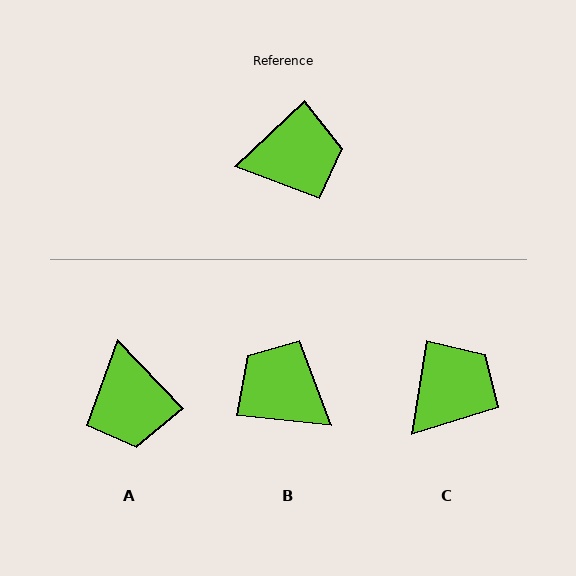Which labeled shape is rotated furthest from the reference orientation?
B, about 131 degrees away.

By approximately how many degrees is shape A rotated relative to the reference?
Approximately 89 degrees clockwise.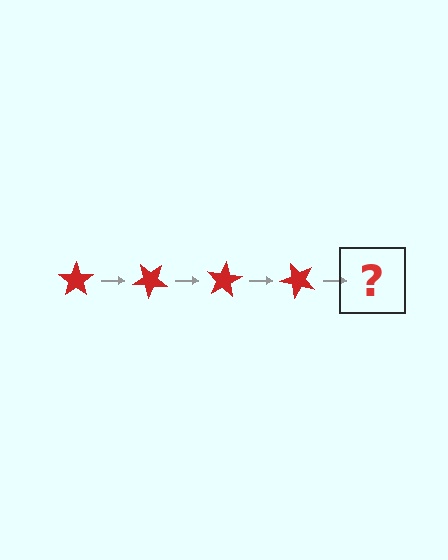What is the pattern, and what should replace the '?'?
The pattern is that the star rotates 40 degrees each step. The '?' should be a red star rotated 160 degrees.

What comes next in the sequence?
The next element should be a red star rotated 160 degrees.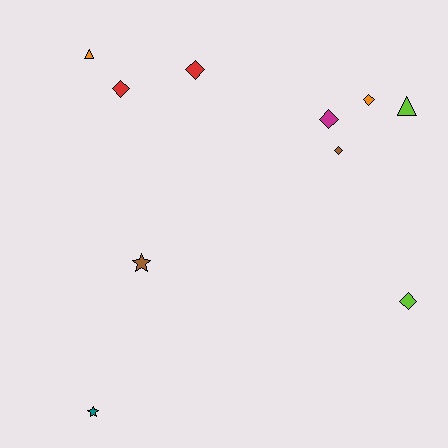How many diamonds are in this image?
There are 6 diamonds.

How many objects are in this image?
There are 10 objects.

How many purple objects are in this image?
There are no purple objects.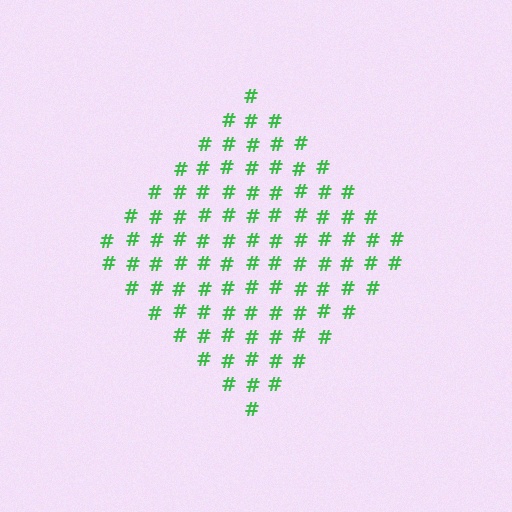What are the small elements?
The small elements are hash symbols.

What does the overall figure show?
The overall figure shows a diamond.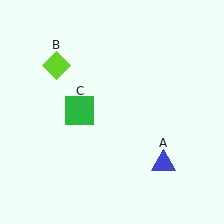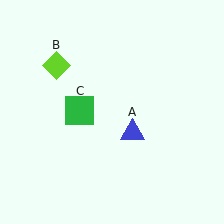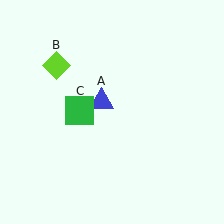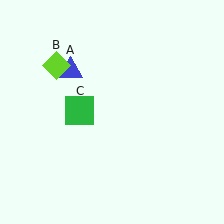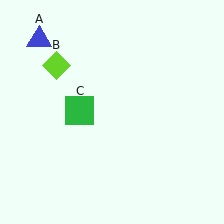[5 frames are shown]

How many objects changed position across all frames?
1 object changed position: blue triangle (object A).